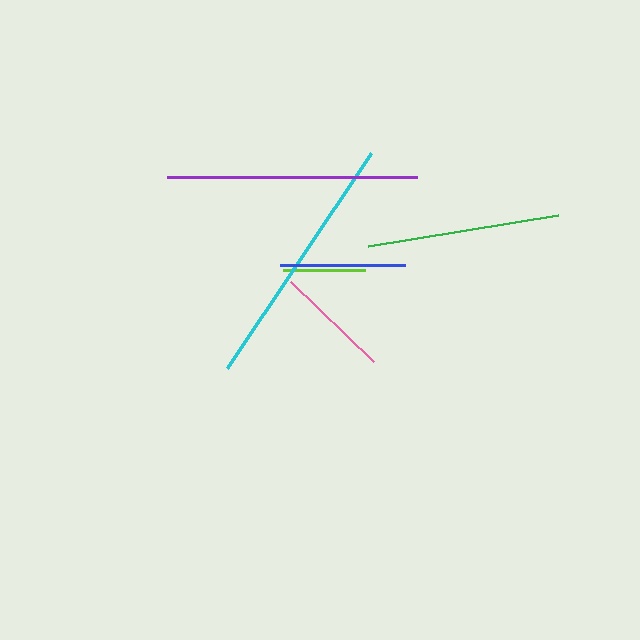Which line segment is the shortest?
The lime line is the shortest at approximately 82 pixels.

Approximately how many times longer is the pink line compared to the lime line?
The pink line is approximately 1.4 times the length of the lime line.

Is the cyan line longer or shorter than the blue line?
The cyan line is longer than the blue line.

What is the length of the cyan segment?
The cyan segment is approximately 259 pixels long.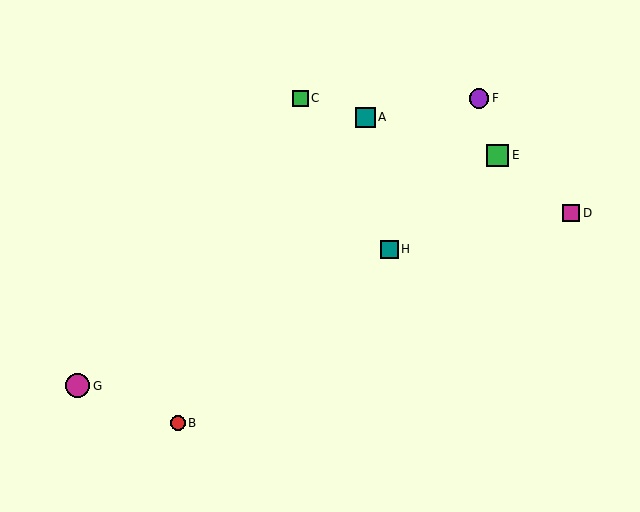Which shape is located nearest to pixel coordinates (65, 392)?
The magenta circle (labeled G) at (78, 386) is nearest to that location.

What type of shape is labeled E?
Shape E is a green square.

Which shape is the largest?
The magenta circle (labeled G) is the largest.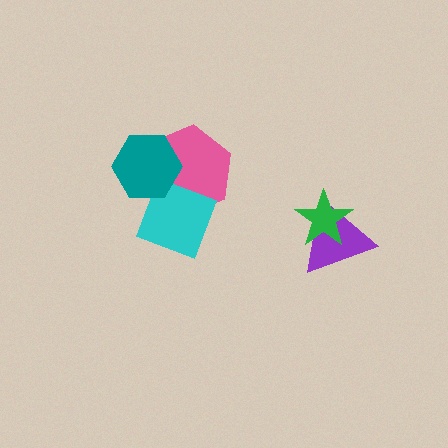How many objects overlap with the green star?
1 object overlaps with the green star.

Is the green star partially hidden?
No, no other shape covers it.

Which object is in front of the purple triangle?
The green star is in front of the purple triangle.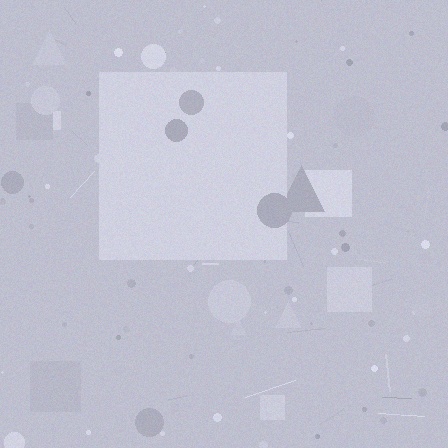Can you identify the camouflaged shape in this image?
The camouflaged shape is a square.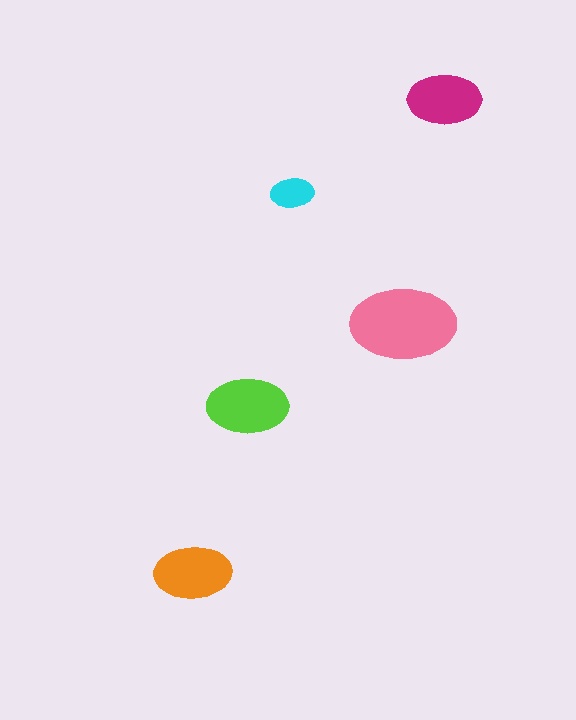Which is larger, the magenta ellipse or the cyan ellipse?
The magenta one.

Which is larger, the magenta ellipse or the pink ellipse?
The pink one.